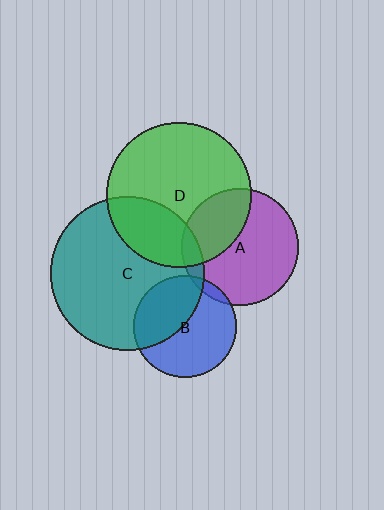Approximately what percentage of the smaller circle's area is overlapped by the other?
Approximately 5%.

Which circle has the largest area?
Circle C (teal).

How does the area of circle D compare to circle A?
Approximately 1.5 times.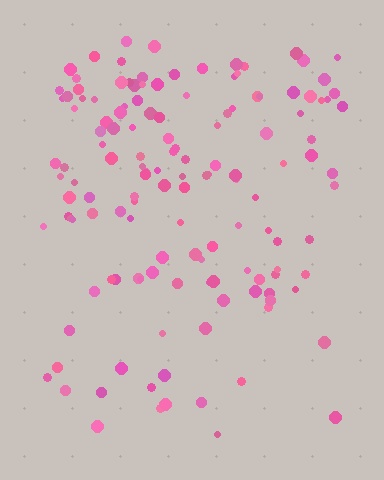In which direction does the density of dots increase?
From bottom to top, with the top side densest.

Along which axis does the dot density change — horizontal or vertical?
Vertical.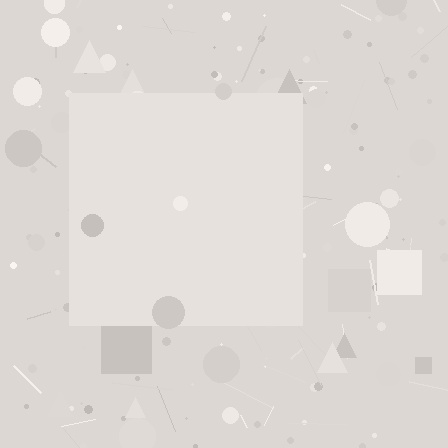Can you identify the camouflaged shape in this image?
The camouflaged shape is a square.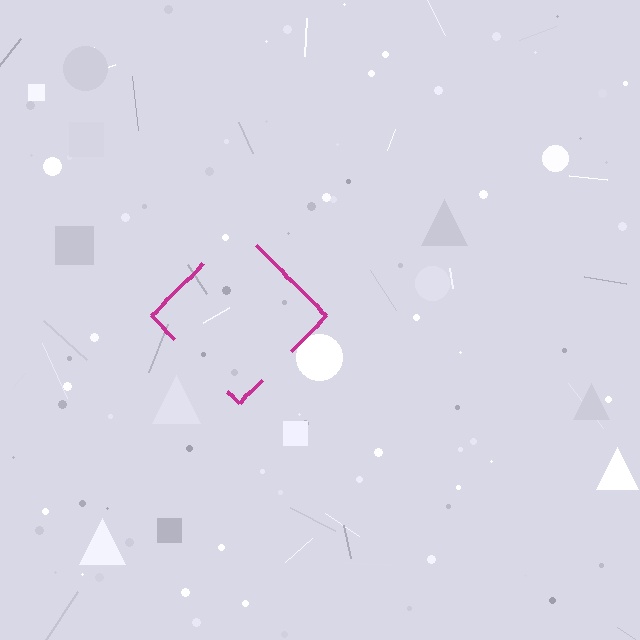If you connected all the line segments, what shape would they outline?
They would outline a diamond.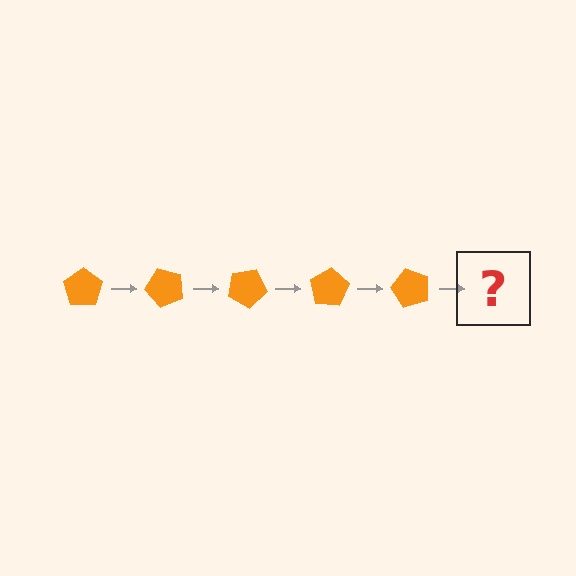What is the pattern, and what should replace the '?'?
The pattern is that the pentagon rotates 50 degrees each step. The '?' should be an orange pentagon rotated 250 degrees.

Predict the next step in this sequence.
The next step is an orange pentagon rotated 250 degrees.